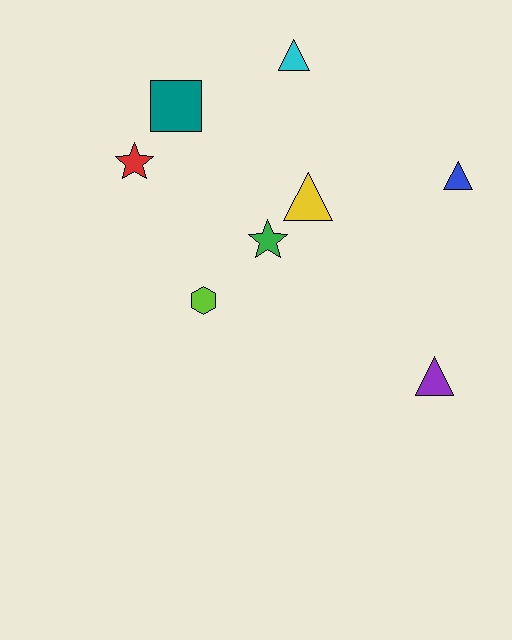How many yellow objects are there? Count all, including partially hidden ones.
There is 1 yellow object.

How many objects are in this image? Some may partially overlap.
There are 8 objects.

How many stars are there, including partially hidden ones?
There are 2 stars.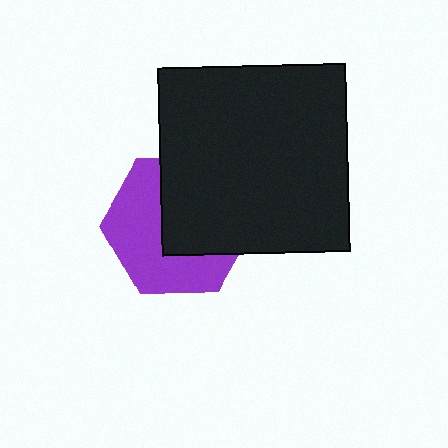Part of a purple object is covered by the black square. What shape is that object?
It is a hexagon.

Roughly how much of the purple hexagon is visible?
About half of it is visible (roughly 51%).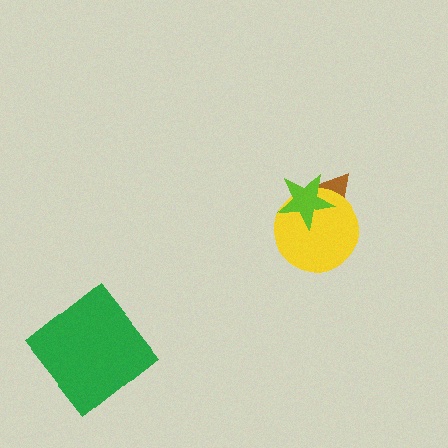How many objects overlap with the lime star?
2 objects overlap with the lime star.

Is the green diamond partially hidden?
No, no other shape covers it.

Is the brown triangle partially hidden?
Yes, it is partially covered by another shape.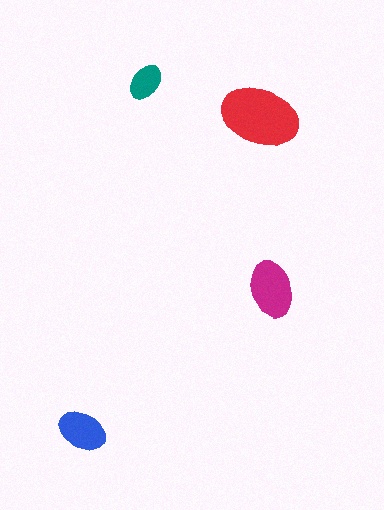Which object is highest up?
The teal ellipse is topmost.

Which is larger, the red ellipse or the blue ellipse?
The red one.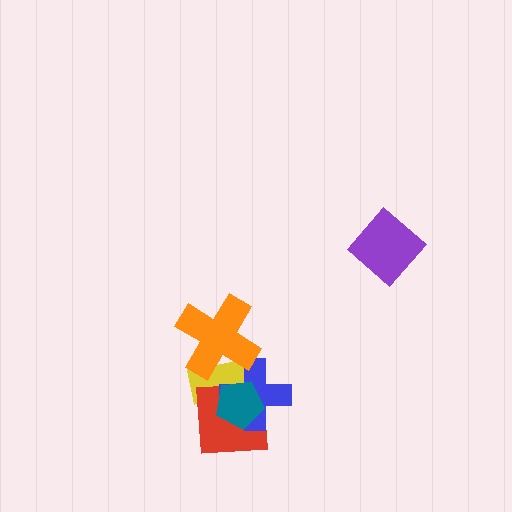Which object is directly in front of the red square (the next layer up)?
The blue cross is directly in front of the red square.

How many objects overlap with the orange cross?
2 objects overlap with the orange cross.